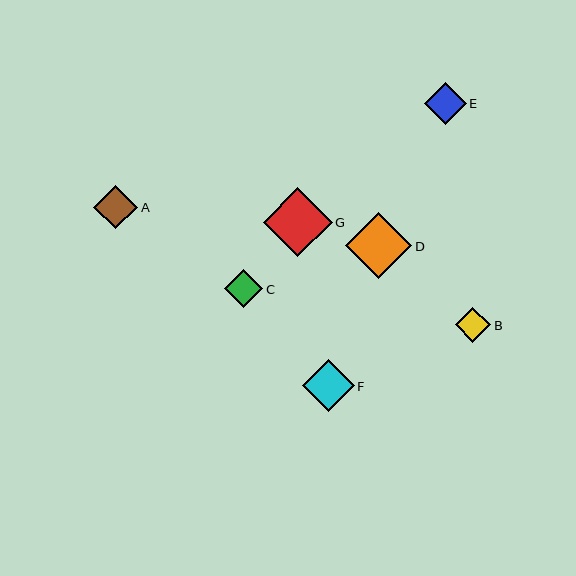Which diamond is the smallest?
Diamond B is the smallest with a size of approximately 36 pixels.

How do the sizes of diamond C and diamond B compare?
Diamond C and diamond B are approximately the same size.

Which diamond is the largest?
Diamond G is the largest with a size of approximately 69 pixels.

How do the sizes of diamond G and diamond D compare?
Diamond G and diamond D are approximately the same size.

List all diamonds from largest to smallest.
From largest to smallest: G, D, F, A, E, C, B.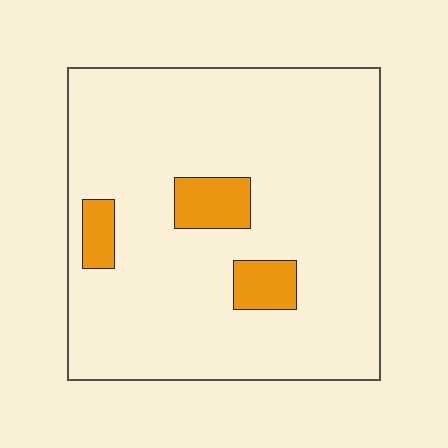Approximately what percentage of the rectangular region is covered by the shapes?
Approximately 10%.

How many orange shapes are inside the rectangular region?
3.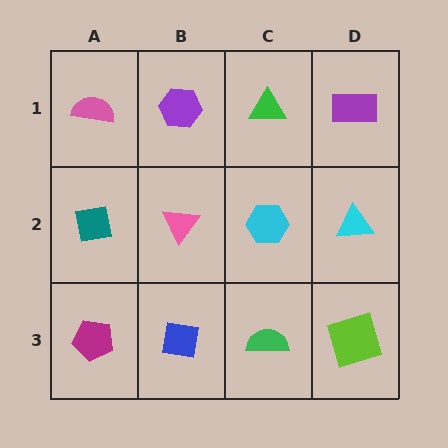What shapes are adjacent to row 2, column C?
A green triangle (row 1, column C), a green semicircle (row 3, column C), a pink triangle (row 2, column B), a cyan triangle (row 2, column D).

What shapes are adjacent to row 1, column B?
A pink triangle (row 2, column B), a pink semicircle (row 1, column A), a green triangle (row 1, column C).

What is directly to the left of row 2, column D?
A cyan hexagon.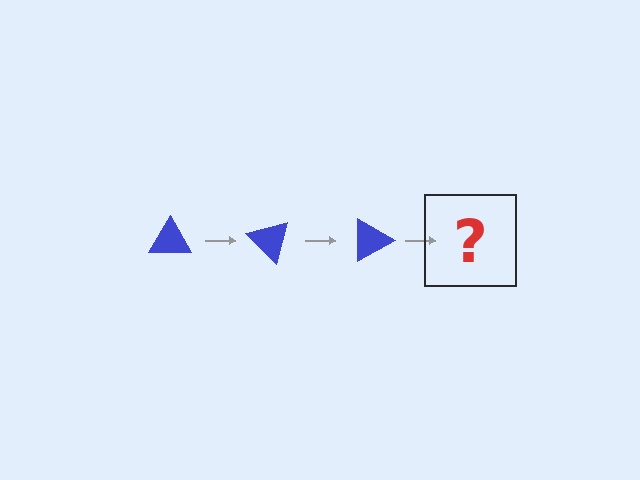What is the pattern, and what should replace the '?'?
The pattern is that the triangle rotates 45 degrees each step. The '?' should be a blue triangle rotated 135 degrees.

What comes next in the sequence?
The next element should be a blue triangle rotated 135 degrees.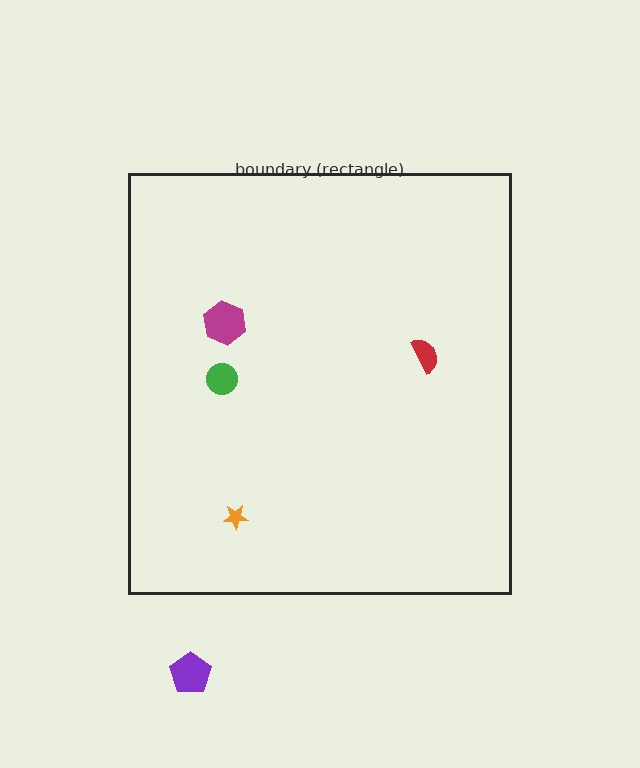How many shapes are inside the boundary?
4 inside, 1 outside.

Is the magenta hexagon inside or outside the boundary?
Inside.